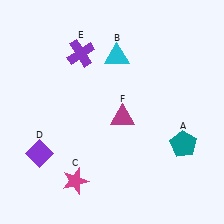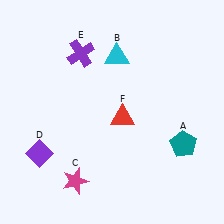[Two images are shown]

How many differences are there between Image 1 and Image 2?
There is 1 difference between the two images.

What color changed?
The triangle (F) changed from magenta in Image 1 to red in Image 2.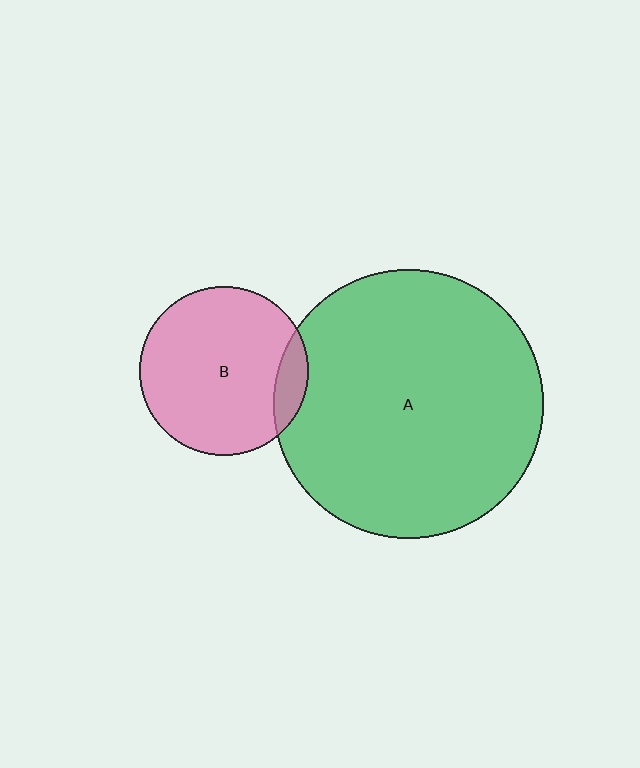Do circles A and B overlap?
Yes.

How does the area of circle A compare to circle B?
Approximately 2.5 times.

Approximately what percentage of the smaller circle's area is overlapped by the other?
Approximately 10%.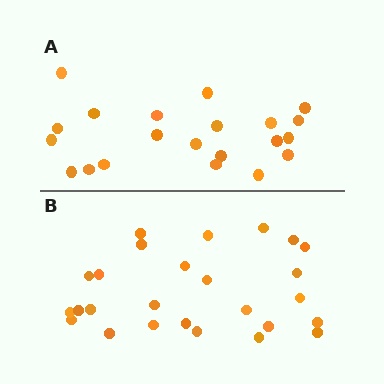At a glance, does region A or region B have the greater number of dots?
Region B (the bottom region) has more dots.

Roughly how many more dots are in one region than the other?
Region B has about 5 more dots than region A.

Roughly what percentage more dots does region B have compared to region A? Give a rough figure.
About 25% more.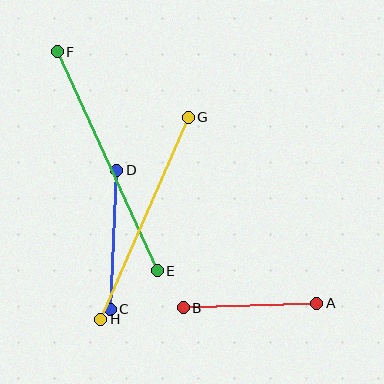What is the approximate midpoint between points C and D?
The midpoint is at approximately (114, 240) pixels.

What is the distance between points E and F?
The distance is approximately 241 pixels.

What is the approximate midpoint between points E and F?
The midpoint is at approximately (107, 161) pixels.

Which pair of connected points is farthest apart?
Points E and F are farthest apart.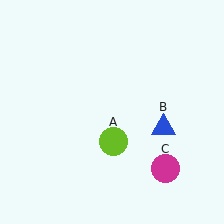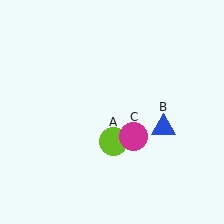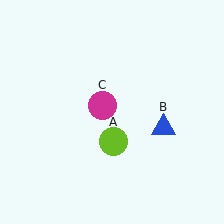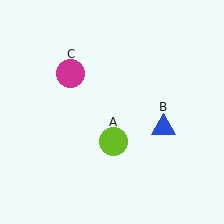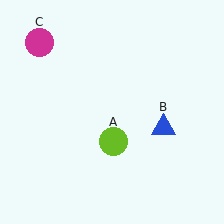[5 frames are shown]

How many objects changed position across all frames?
1 object changed position: magenta circle (object C).